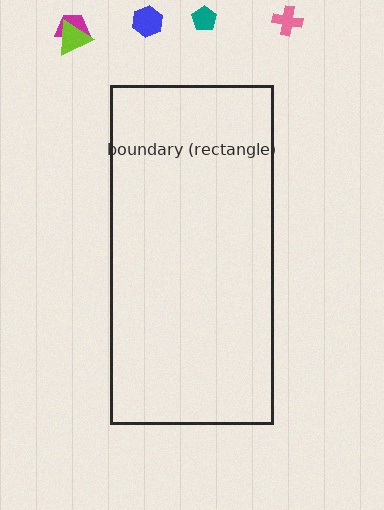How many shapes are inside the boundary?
0 inside, 5 outside.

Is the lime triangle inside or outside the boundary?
Outside.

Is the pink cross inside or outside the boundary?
Outside.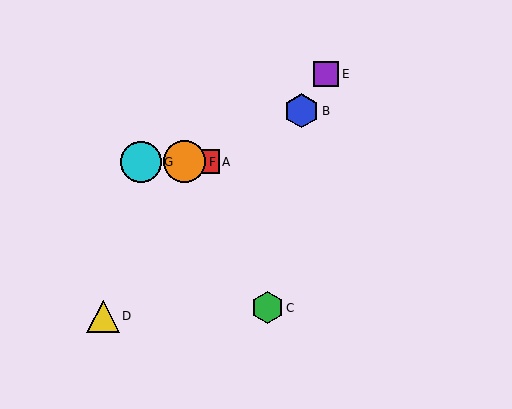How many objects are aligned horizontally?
3 objects (A, F, G) are aligned horizontally.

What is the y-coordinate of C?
Object C is at y≈308.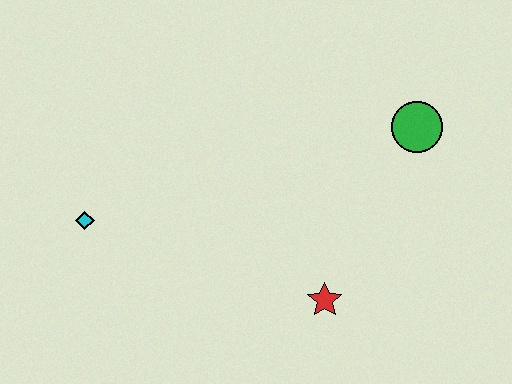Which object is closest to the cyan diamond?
The red star is closest to the cyan diamond.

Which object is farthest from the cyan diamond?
The green circle is farthest from the cyan diamond.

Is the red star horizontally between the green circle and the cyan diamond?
Yes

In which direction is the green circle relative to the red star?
The green circle is above the red star.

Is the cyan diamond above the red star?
Yes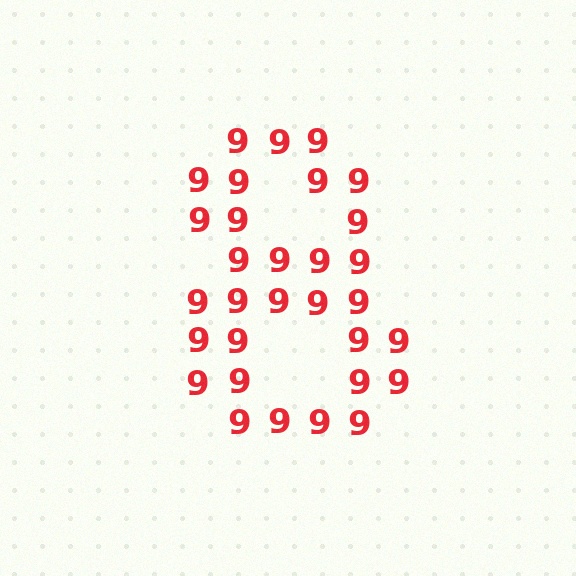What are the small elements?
The small elements are digit 9's.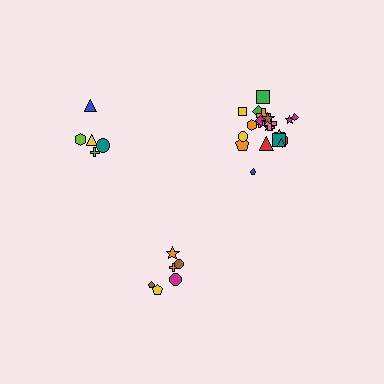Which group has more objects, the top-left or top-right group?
The top-right group.